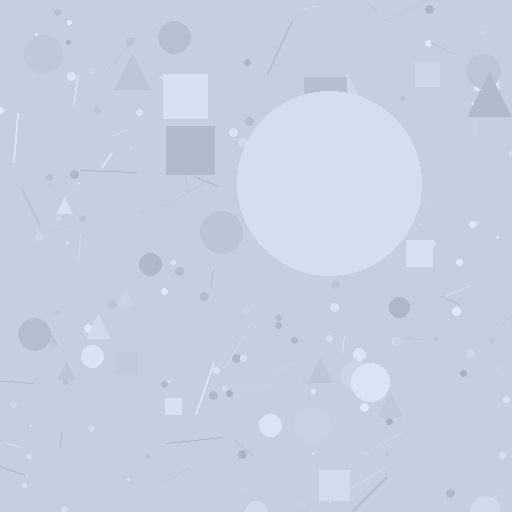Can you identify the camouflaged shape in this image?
The camouflaged shape is a circle.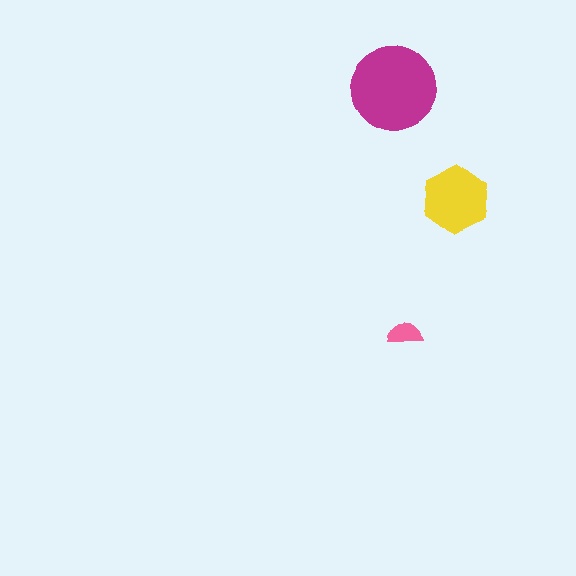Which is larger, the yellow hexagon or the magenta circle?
The magenta circle.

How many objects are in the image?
There are 3 objects in the image.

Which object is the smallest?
The pink semicircle.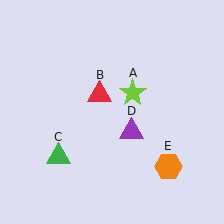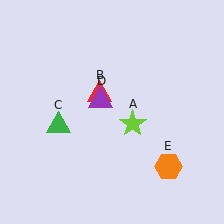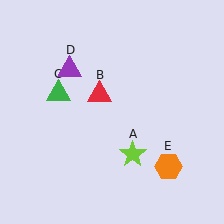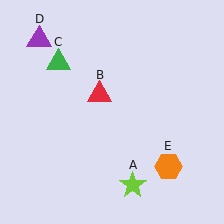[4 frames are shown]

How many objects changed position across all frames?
3 objects changed position: lime star (object A), green triangle (object C), purple triangle (object D).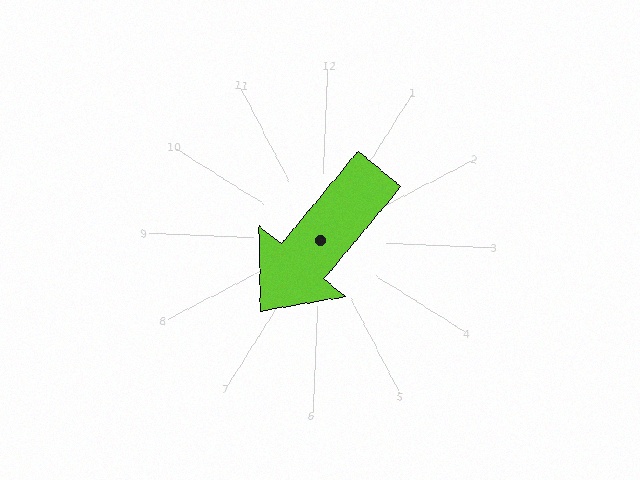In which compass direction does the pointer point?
Southwest.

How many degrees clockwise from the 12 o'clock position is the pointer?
Approximately 217 degrees.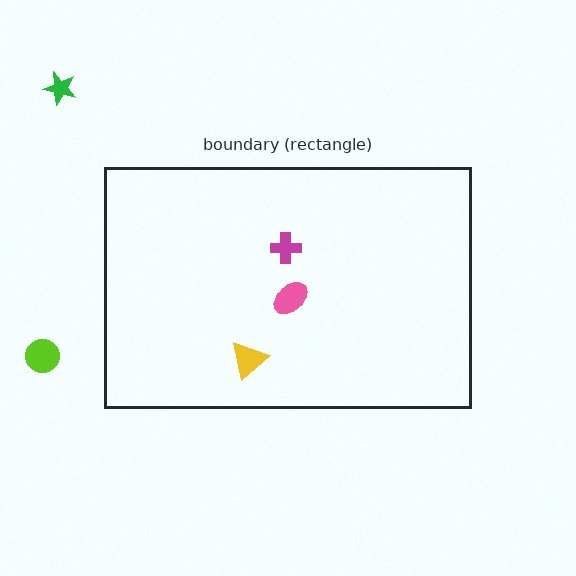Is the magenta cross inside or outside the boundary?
Inside.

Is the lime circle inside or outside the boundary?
Outside.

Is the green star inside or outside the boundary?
Outside.